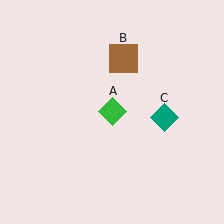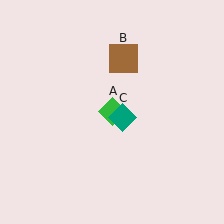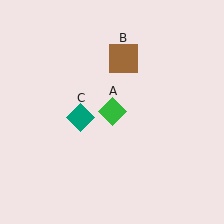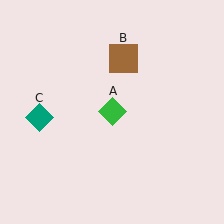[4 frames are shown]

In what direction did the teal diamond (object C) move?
The teal diamond (object C) moved left.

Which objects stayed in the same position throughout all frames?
Green diamond (object A) and brown square (object B) remained stationary.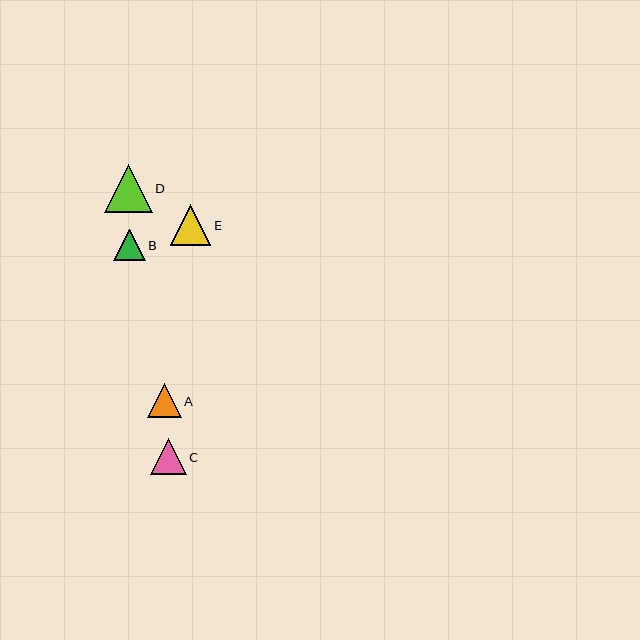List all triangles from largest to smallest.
From largest to smallest: D, E, C, A, B.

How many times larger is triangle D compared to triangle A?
Triangle D is approximately 1.4 times the size of triangle A.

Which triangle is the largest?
Triangle D is the largest with a size of approximately 48 pixels.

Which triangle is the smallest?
Triangle B is the smallest with a size of approximately 32 pixels.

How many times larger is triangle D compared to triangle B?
Triangle D is approximately 1.5 times the size of triangle B.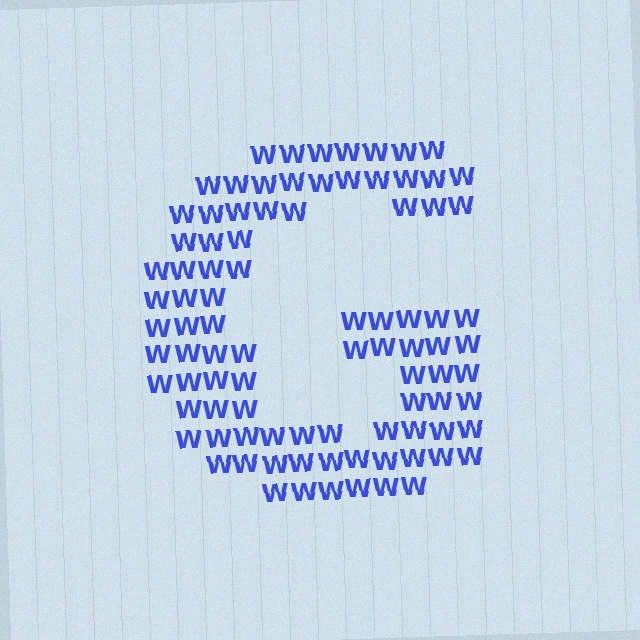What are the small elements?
The small elements are letter W's.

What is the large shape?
The large shape is the letter G.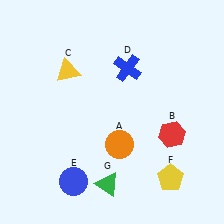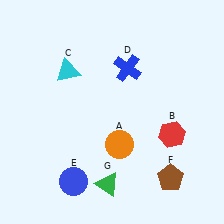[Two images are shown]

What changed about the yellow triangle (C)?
In Image 1, C is yellow. In Image 2, it changed to cyan.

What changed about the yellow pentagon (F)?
In Image 1, F is yellow. In Image 2, it changed to brown.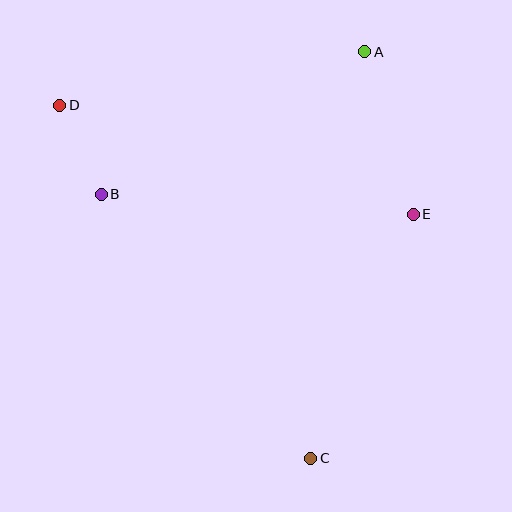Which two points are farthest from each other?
Points C and D are farthest from each other.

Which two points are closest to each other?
Points B and D are closest to each other.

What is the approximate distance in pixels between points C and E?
The distance between C and E is approximately 265 pixels.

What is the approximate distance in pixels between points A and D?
The distance between A and D is approximately 310 pixels.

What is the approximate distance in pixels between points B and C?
The distance between B and C is approximately 337 pixels.